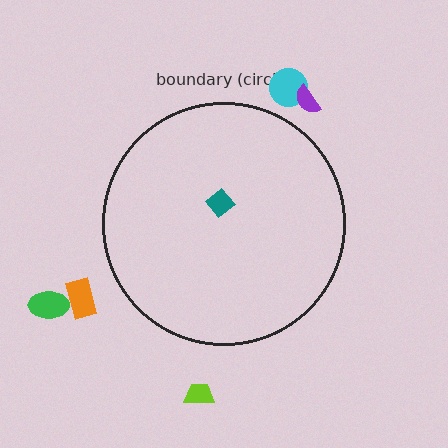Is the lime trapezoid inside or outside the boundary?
Outside.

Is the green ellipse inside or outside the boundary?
Outside.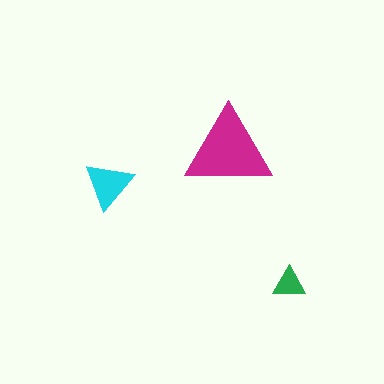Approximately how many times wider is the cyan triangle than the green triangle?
About 1.5 times wider.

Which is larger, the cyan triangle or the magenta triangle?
The magenta one.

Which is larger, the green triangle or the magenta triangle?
The magenta one.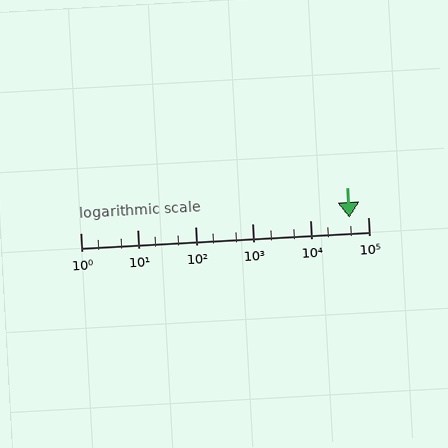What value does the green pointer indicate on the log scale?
The pointer indicates approximately 48000.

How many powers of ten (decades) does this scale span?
The scale spans 5 decades, from 1 to 100000.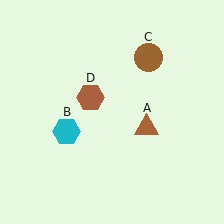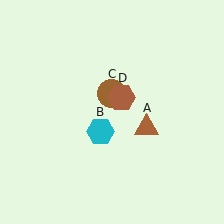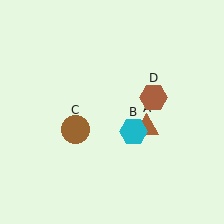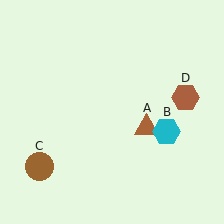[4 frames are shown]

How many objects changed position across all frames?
3 objects changed position: cyan hexagon (object B), brown circle (object C), brown hexagon (object D).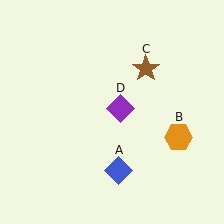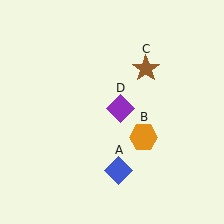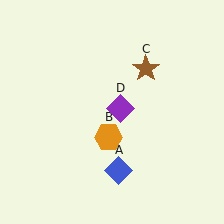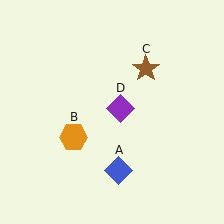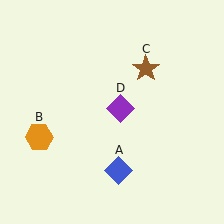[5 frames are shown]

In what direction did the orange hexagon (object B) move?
The orange hexagon (object B) moved left.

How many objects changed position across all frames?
1 object changed position: orange hexagon (object B).